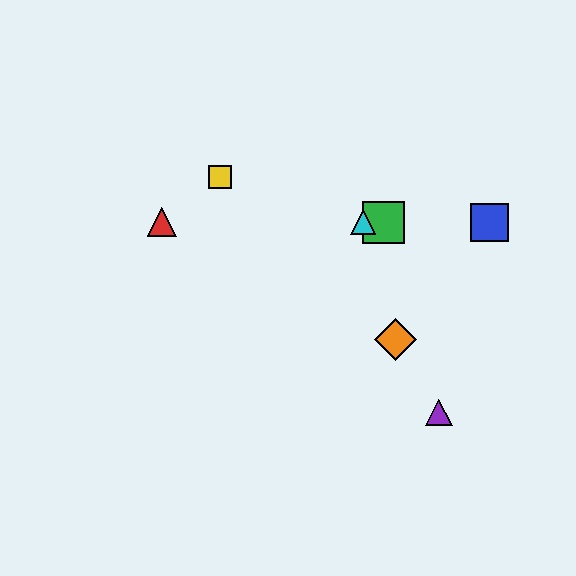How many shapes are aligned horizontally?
4 shapes (the red triangle, the blue square, the green square, the cyan triangle) are aligned horizontally.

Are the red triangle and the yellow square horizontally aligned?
No, the red triangle is at y≈222 and the yellow square is at y≈177.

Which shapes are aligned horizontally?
The red triangle, the blue square, the green square, the cyan triangle are aligned horizontally.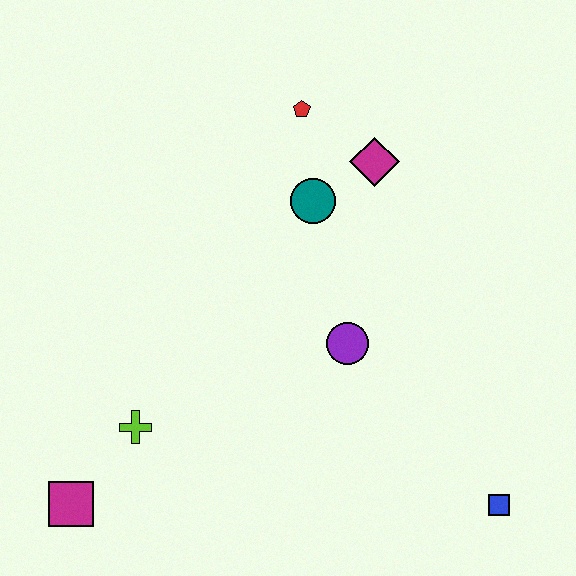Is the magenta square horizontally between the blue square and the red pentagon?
No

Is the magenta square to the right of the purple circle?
No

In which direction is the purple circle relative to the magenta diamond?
The purple circle is below the magenta diamond.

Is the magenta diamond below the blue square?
No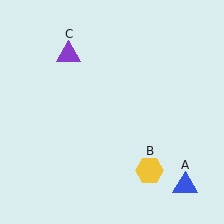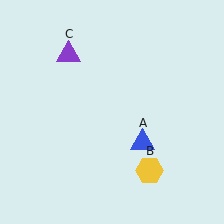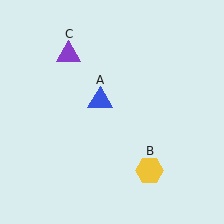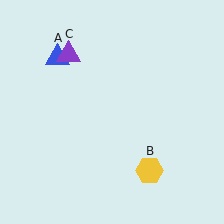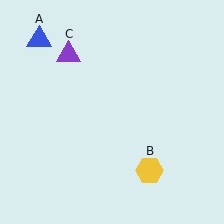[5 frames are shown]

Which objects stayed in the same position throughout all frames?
Yellow hexagon (object B) and purple triangle (object C) remained stationary.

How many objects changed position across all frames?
1 object changed position: blue triangle (object A).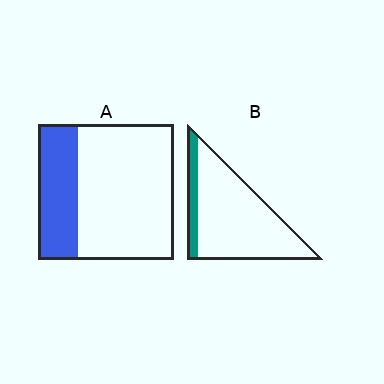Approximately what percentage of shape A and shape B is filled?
A is approximately 30% and B is approximately 15%.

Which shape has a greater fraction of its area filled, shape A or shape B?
Shape A.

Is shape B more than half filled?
No.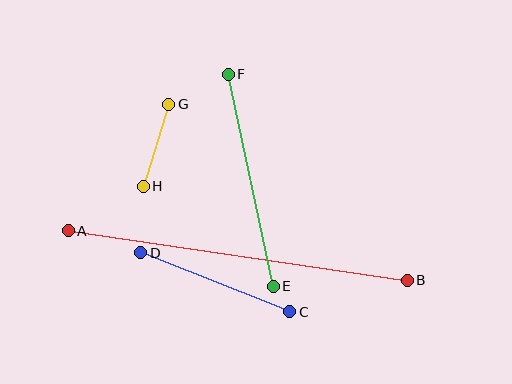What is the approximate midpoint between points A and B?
The midpoint is at approximately (238, 255) pixels.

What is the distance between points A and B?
The distance is approximately 343 pixels.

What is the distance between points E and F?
The distance is approximately 217 pixels.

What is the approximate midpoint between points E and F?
The midpoint is at approximately (251, 180) pixels.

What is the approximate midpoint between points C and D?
The midpoint is at approximately (215, 282) pixels.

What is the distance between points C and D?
The distance is approximately 160 pixels.